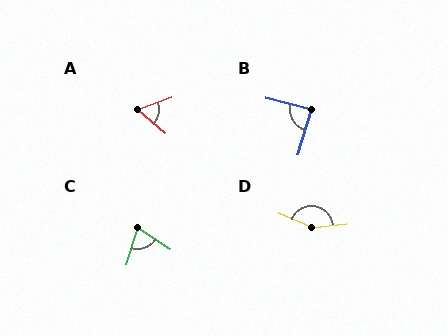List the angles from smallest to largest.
A (61°), C (74°), B (88°), D (152°).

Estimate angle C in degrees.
Approximately 74 degrees.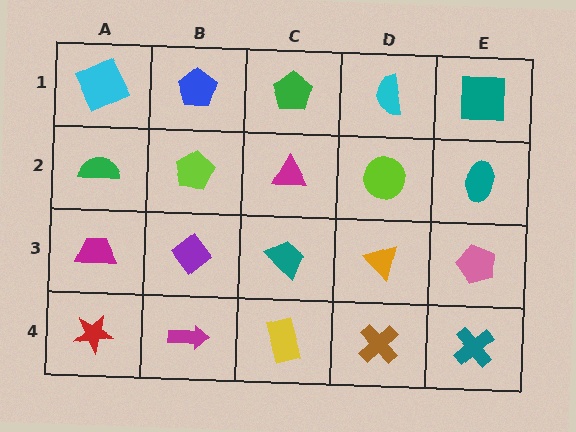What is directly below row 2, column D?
An orange triangle.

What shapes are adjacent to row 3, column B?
A lime pentagon (row 2, column B), a magenta arrow (row 4, column B), a magenta trapezoid (row 3, column A), a teal trapezoid (row 3, column C).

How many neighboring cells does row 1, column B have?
3.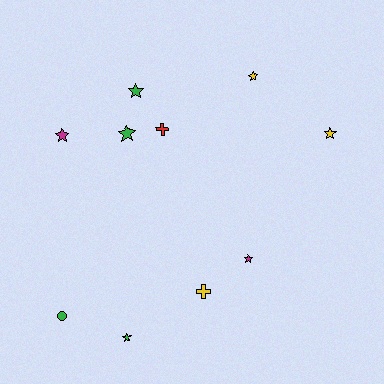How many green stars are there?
There are 3 green stars.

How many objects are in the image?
There are 10 objects.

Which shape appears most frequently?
Star, with 7 objects.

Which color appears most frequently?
Green, with 4 objects.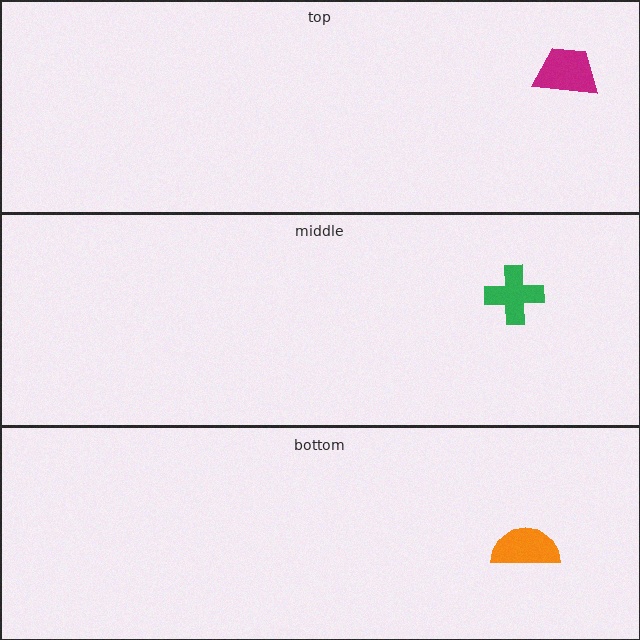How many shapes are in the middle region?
1.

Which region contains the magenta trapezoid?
The top region.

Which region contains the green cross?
The middle region.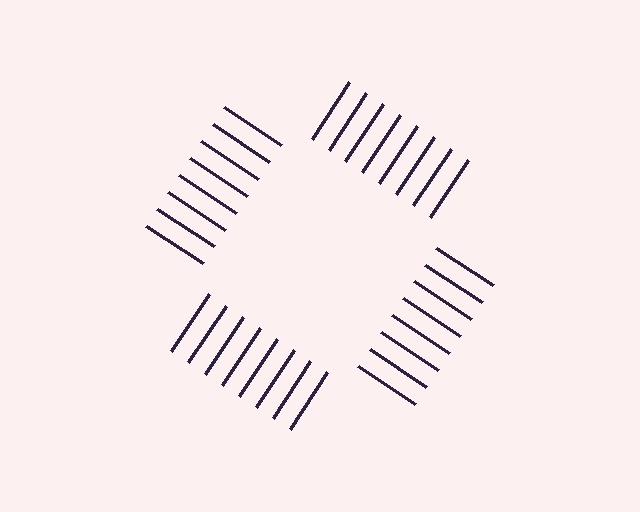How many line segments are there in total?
32 — 8 along each of the 4 edges.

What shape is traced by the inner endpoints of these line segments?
An illusory square — the line segments terminate on its edges but no continuous stroke is drawn.